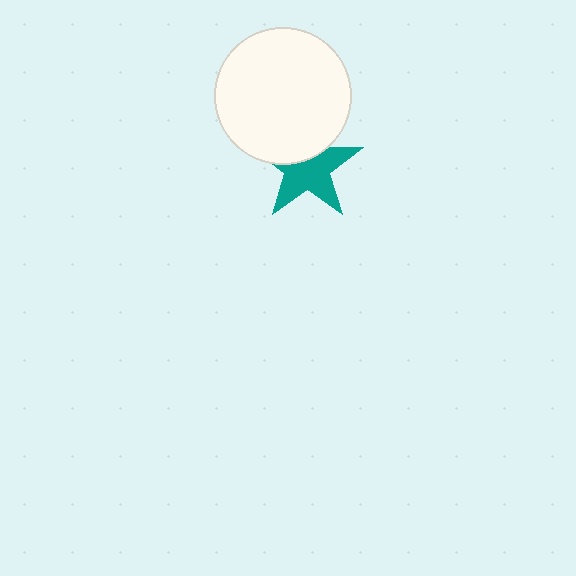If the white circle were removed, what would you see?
You would see the complete teal star.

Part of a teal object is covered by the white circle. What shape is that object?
It is a star.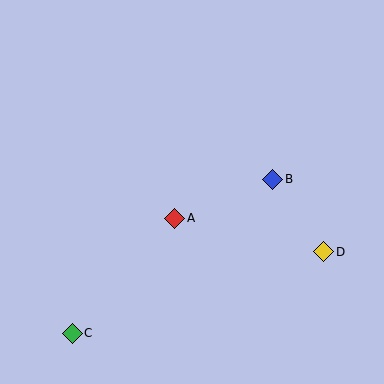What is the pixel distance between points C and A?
The distance between C and A is 154 pixels.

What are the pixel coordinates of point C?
Point C is at (72, 333).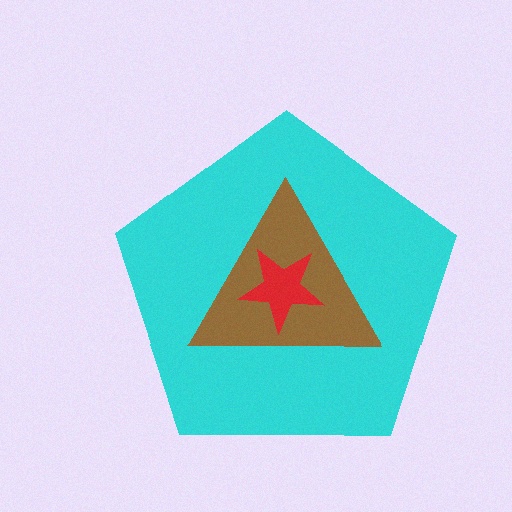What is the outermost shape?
The cyan pentagon.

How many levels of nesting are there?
3.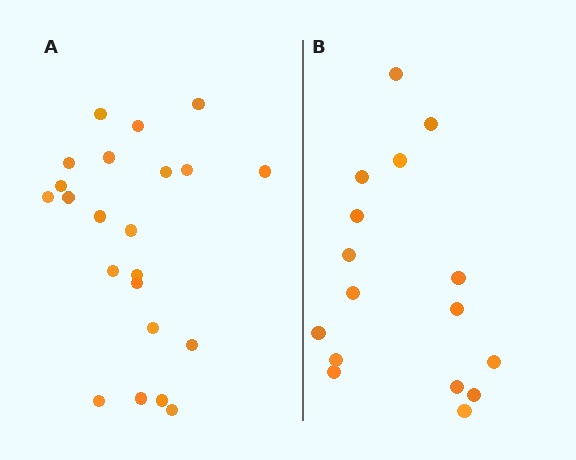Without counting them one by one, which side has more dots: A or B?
Region A (the left region) has more dots.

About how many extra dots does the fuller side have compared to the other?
Region A has about 6 more dots than region B.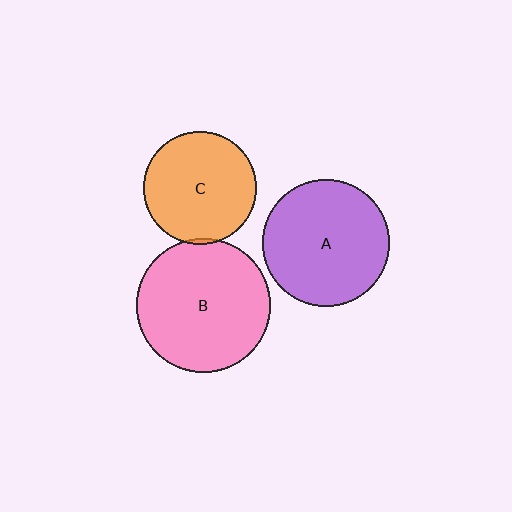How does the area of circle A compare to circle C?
Approximately 1.3 times.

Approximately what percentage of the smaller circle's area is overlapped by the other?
Approximately 5%.